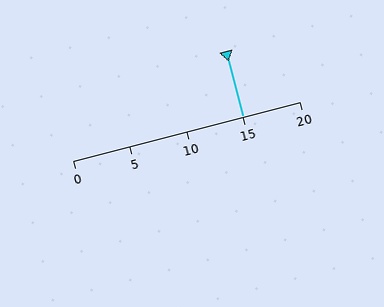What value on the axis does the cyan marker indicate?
The marker indicates approximately 15.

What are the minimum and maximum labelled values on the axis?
The axis runs from 0 to 20.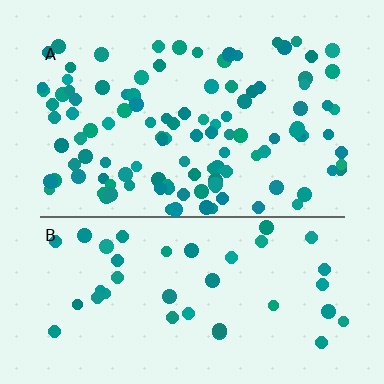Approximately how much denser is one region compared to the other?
Approximately 2.8× — region A over region B.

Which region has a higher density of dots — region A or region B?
A (the top).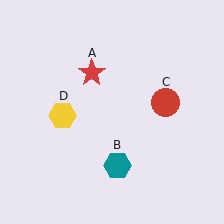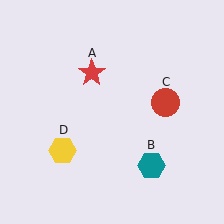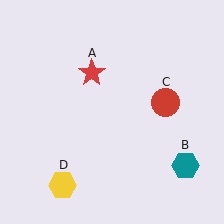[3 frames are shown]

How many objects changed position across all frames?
2 objects changed position: teal hexagon (object B), yellow hexagon (object D).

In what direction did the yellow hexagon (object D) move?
The yellow hexagon (object D) moved down.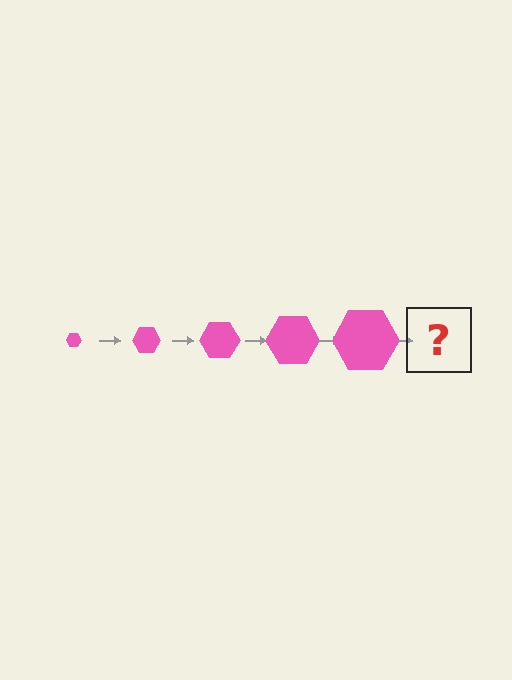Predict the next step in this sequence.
The next step is a pink hexagon, larger than the previous one.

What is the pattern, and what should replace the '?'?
The pattern is that the hexagon gets progressively larger each step. The '?' should be a pink hexagon, larger than the previous one.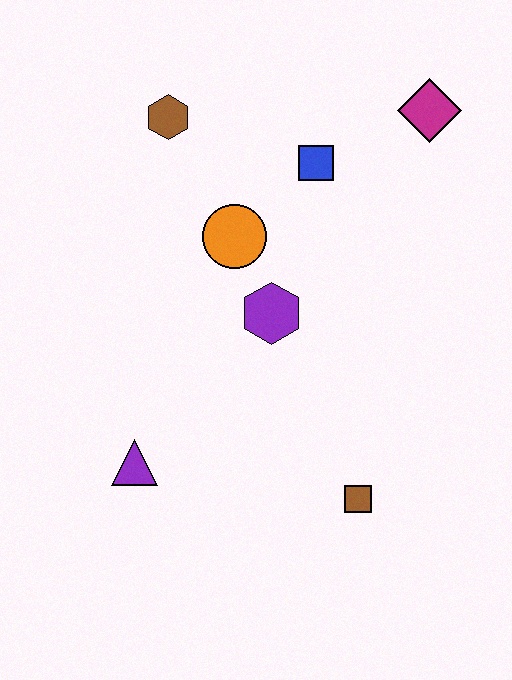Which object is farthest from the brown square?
The brown hexagon is farthest from the brown square.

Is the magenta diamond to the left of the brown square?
No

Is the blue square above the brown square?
Yes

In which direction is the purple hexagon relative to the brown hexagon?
The purple hexagon is below the brown hexagon.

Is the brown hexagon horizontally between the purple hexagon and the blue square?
No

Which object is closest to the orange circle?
The purple hexagon is closest to the orange circle.